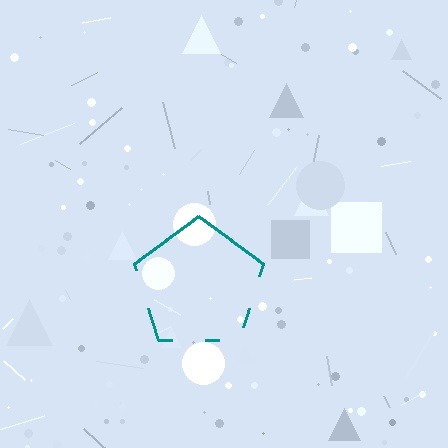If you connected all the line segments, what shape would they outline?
They would outline a pentagon.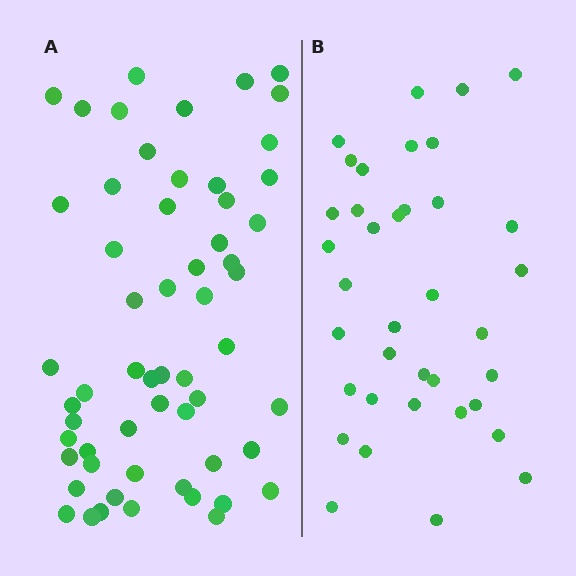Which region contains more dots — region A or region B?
Region A (the left region) has more dots.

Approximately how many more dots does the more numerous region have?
Region A has approximately 20 more dots than region B.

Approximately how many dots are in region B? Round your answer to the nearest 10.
About 40 dots. (The exact count is 37, which rounds to 40.)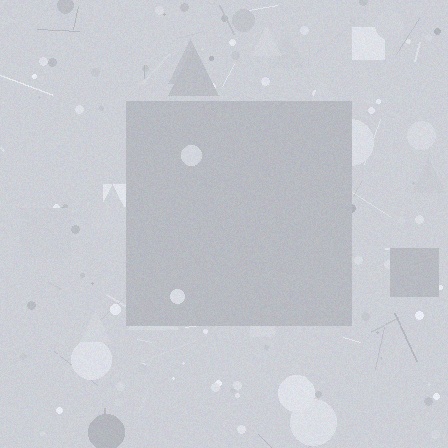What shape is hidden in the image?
A square is hidden in the image.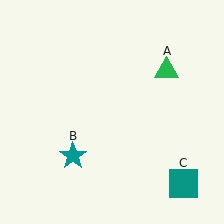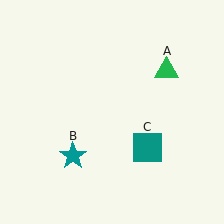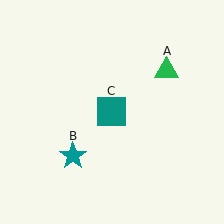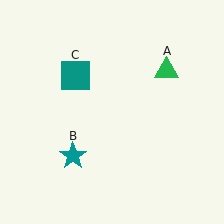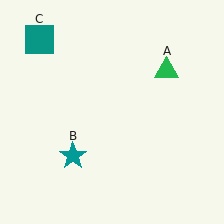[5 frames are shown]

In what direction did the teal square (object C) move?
The teal square (object C) moved up and to the left.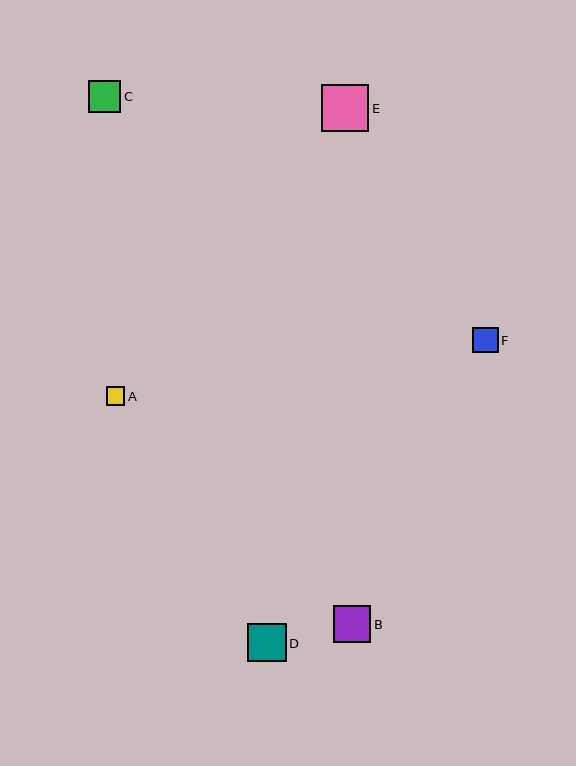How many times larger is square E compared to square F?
Square E is approximately 1.9 times the size of square F.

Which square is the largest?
Square E is the largest with a size of approximately 47 pixels.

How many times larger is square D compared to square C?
Square D is approximately 1.2 times the size of square C.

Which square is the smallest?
Square A is the smallest with a size of approximately 19 pixels.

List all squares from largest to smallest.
From largest to smallest: E, D, B, C, F, A.